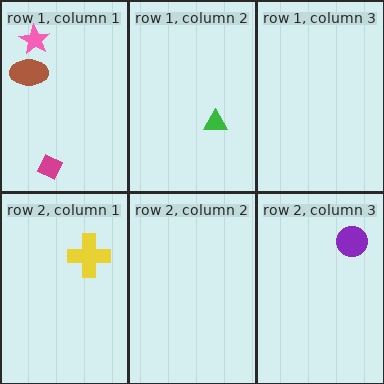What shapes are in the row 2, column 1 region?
The yellow cross.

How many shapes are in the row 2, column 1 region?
1.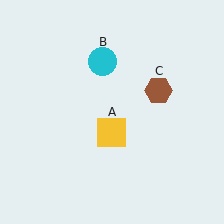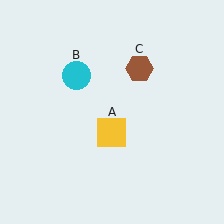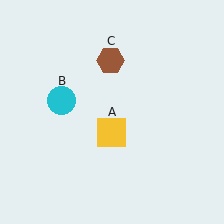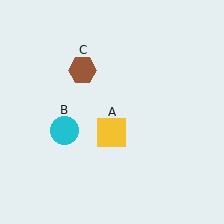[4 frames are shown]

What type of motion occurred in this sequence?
The cyan circle (object B), brown hexagon (object C) rotated counterclockwise around the center of the scene.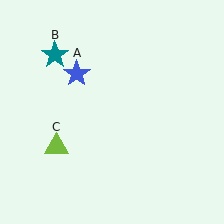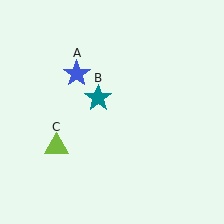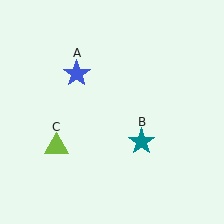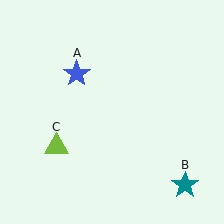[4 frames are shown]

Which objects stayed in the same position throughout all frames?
Blue star (object A) and lime triangle (object C) remained stationary.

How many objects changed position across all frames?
1 object changed position: teal star (object B).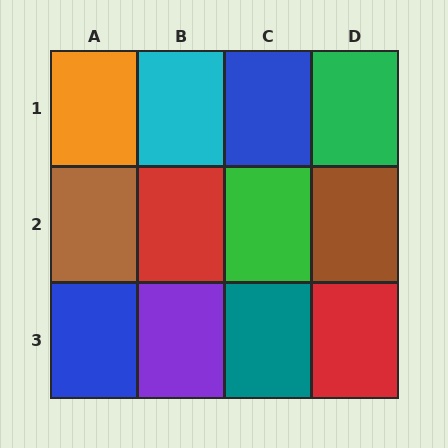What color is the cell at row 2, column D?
Brown.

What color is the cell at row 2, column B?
Red.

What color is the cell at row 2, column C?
Green.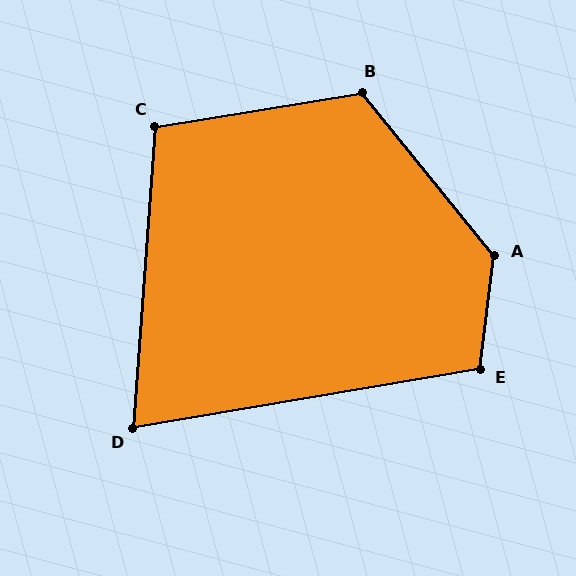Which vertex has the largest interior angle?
A, at approximately 134 degrees.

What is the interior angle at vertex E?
Approximately 107 degrees (obtuse).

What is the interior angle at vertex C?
Approximately 103 degrees (obtuse).